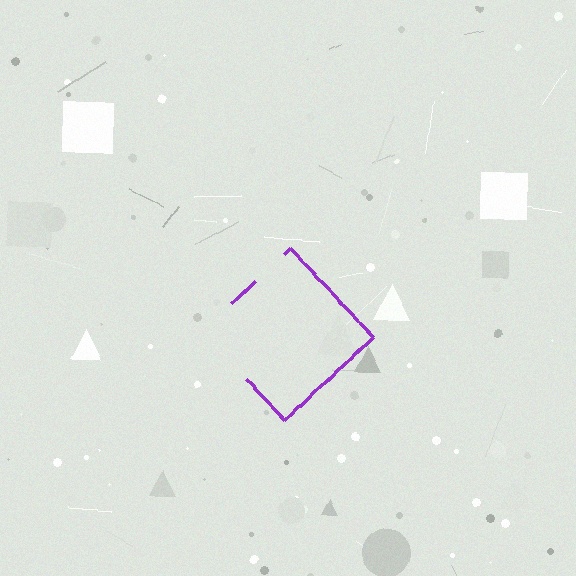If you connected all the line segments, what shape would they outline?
They would outline a diamond.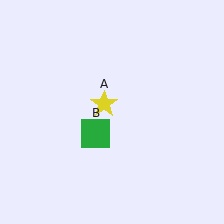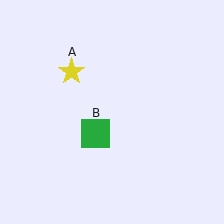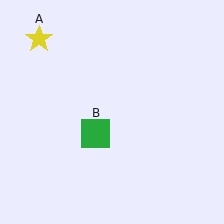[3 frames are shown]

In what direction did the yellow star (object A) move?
The yellow star (object A) moved up and to the left.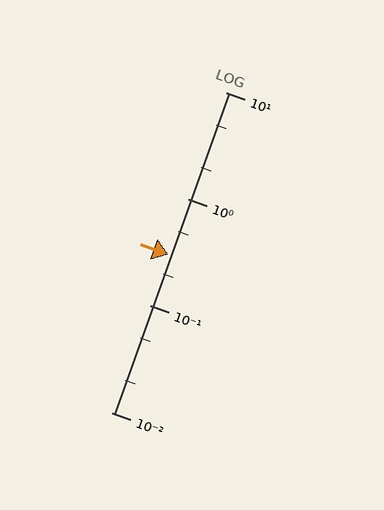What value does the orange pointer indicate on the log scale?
The pointer indicates approximately 0.3.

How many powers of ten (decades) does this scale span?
The scale spans 3 decades, from 0.01 to 10.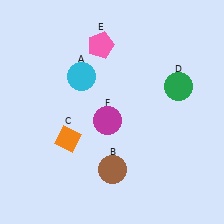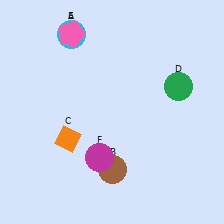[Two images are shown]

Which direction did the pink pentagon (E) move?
The pink pentagon (E) moved left.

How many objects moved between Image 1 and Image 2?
3 objects moved between the two images.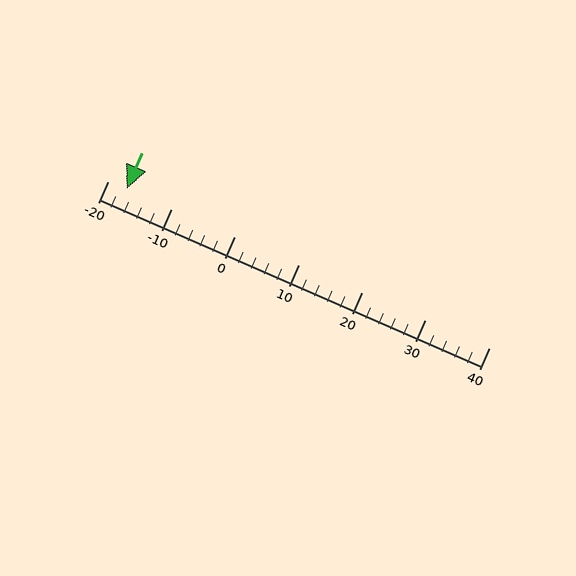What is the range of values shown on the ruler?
The ruler shows values from -20 to 40.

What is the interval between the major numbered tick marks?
The major tick marks are spaced 10 units apart.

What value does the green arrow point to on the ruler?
The green arrow points to approximately -17.